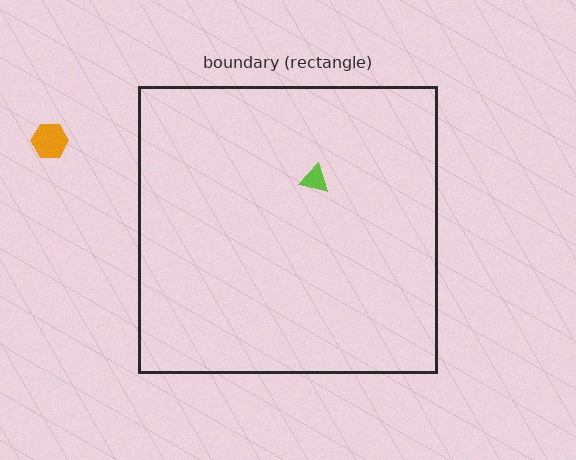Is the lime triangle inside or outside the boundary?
Inside.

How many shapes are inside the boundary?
1 inside, 1 outside.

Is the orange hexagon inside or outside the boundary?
Outside.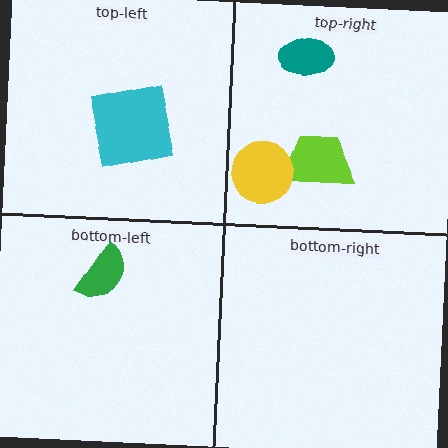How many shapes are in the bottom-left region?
1.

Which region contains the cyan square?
The top-left region.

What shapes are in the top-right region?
The lime trapezoid, the teal ellipse, the yellow circle.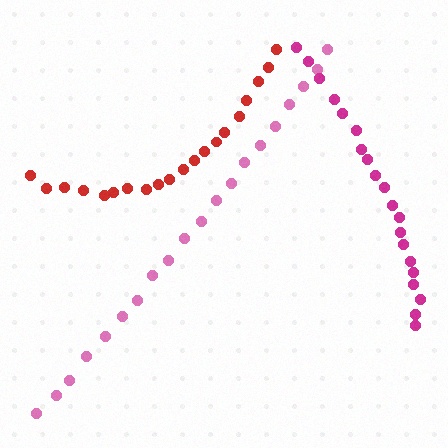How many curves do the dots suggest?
There are 3 distinct paths.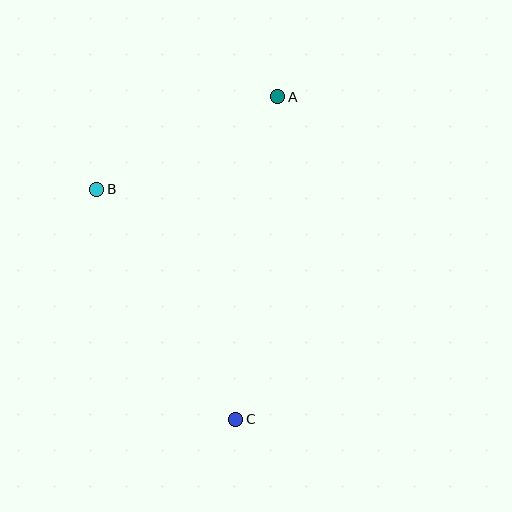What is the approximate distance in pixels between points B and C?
The distance between B and C is approximately 269 pixels.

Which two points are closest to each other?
Points A and B are closest to each other.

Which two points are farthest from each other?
Points A and C are farthest from each other.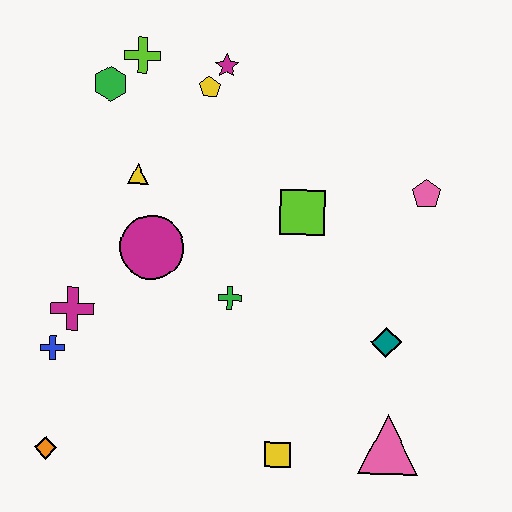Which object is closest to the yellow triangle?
The magenta circle is closest to the yellow triangle.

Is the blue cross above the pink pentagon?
No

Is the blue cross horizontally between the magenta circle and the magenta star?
No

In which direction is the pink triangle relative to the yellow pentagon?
The pink triangle is below the yellow pentagon.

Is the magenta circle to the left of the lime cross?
No